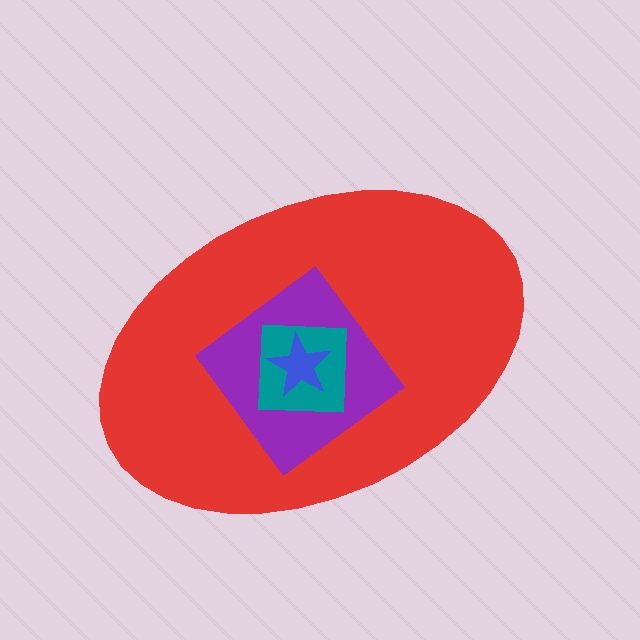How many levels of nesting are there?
4.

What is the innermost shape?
The blue star.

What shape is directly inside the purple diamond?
The teal square.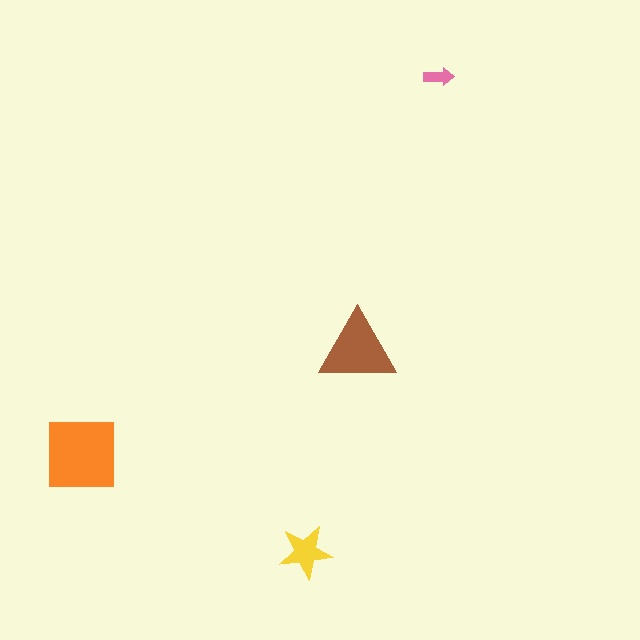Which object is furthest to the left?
The orange square is leftmost.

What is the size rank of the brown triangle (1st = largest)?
2nd.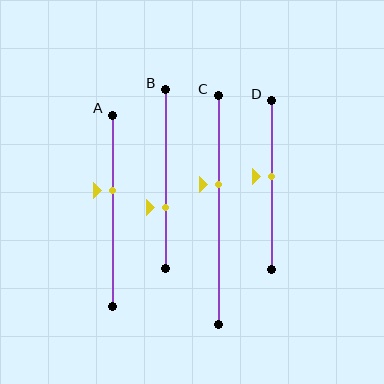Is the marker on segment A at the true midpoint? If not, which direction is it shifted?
No, the marker on segment A is shifted upward by about 11% of the segment length.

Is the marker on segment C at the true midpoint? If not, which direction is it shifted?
No, the marker on segment C is shifted upward by about 11% of the segment length.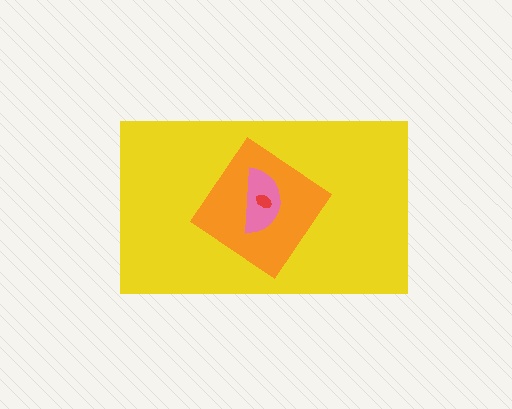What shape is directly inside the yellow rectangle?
The orange diamond.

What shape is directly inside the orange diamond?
The pink semicircle.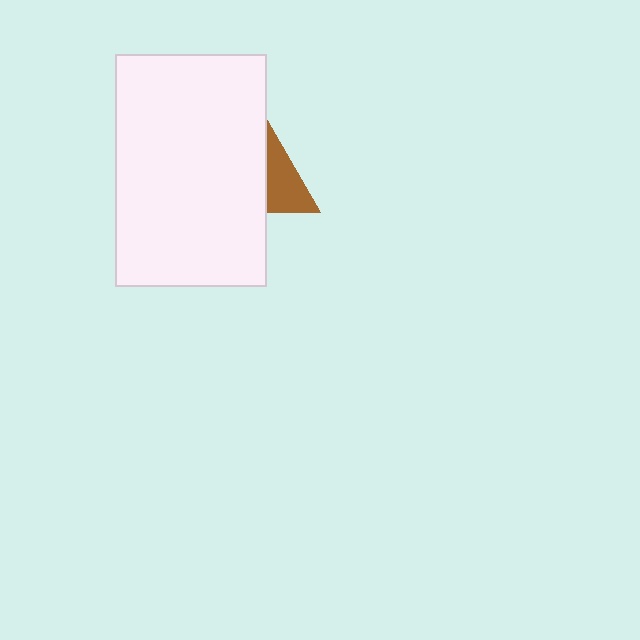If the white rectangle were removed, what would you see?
You would see the complete brown triangle.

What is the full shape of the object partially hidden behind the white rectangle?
The partially hidden object is a brown triangle.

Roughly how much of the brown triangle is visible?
A small part of it is visible (roughly 34%).